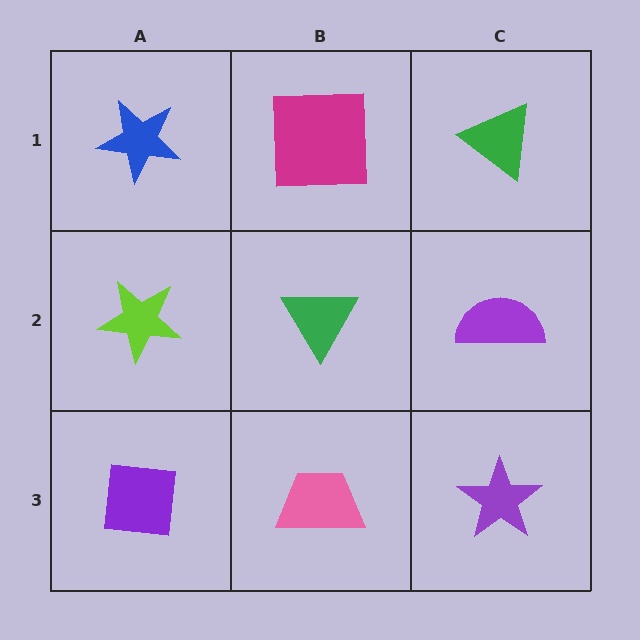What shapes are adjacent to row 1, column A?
A lime star (row 2, column A), a magenta square (row 1, column B).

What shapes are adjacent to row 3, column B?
A green triangle (row 2, column B), a purple square (row 3, column A), a purple star (row 3, column C).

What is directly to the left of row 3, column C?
A pink trapezoid.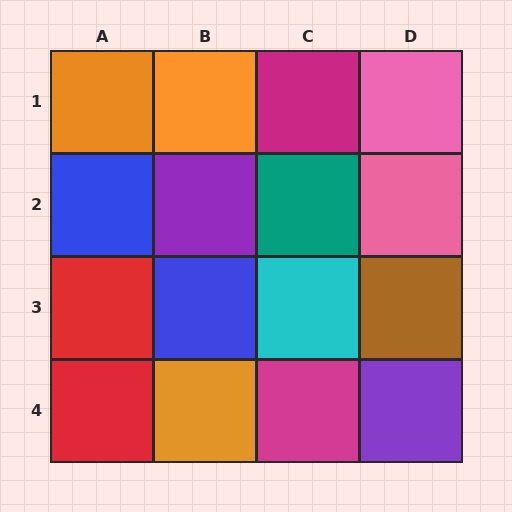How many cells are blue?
2 cells are blue.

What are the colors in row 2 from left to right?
Blue, purple, teal, pink.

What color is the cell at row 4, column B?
Orange.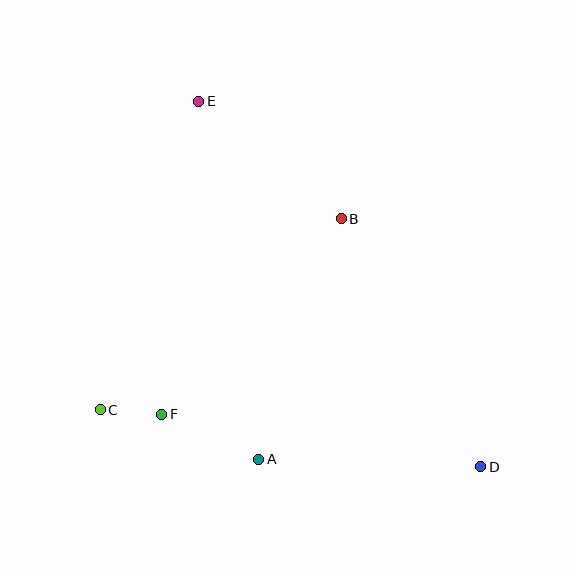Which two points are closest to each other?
Points C and F are closest to each other.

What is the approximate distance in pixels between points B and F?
The distance between B and F is approximately 265 pixels.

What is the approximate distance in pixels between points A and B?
The distance between A and B is approximately 254 pixels.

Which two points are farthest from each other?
Points D and E are farthest from each other.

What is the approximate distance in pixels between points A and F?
The distance between A and F is approximately 107 pixels.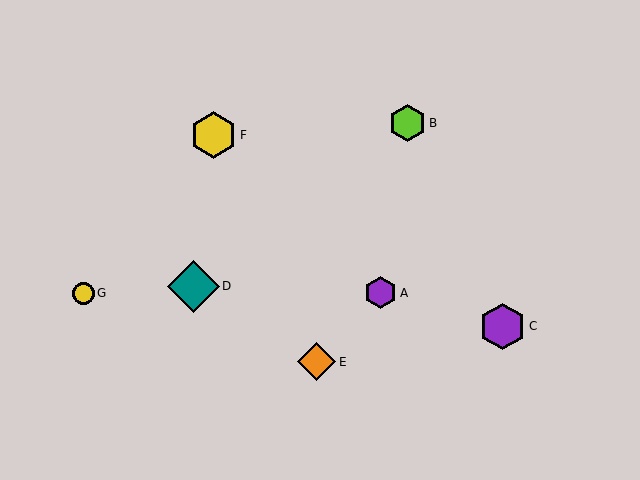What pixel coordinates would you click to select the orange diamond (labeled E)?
Click at (317, 362) to select the orange diamond E.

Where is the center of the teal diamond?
The center of the teal diamond is at (193, 286).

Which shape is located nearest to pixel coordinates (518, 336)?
The purple hexagon (labeled C) at (503, 326) is nearest to that location.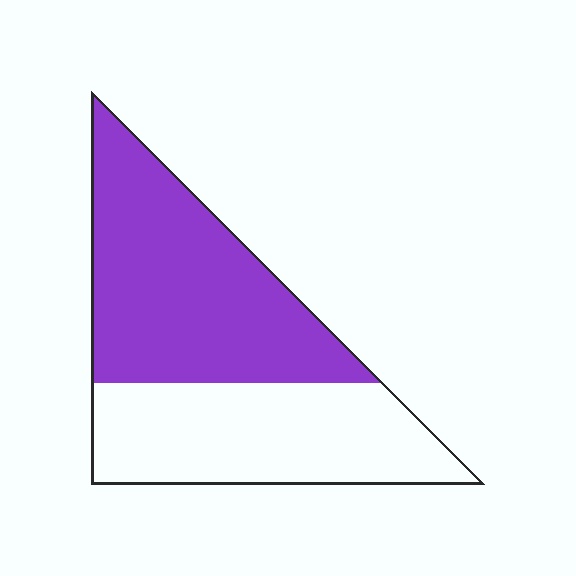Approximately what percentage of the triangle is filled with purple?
Approximately 55%.